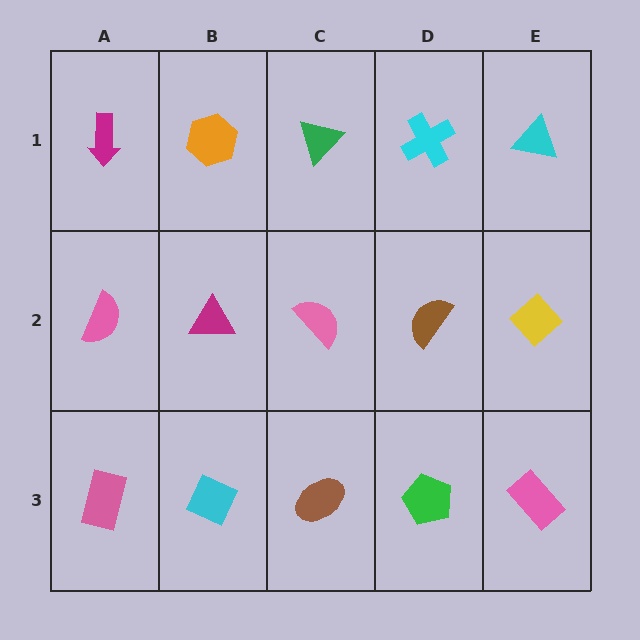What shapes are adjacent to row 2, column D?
A cyan cross (row 1, column D), a green pentagon (row 3, column D), a pink semicircle (row 2, column C), a yellow diamond (row 2, column E).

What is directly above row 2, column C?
A green triangle.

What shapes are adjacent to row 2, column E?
A cyan triangle (row 1, column E), a pink rectangle (row 3, column E), a brown semicircle (row 2, column D).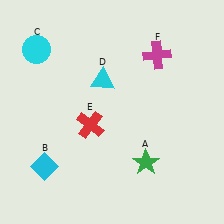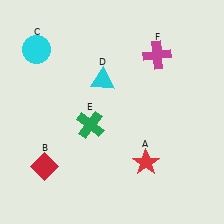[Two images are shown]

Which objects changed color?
A changed from green to red. B changed from cyan to red. E changed from red to green.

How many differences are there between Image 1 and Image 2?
There are 3 differences between the two images.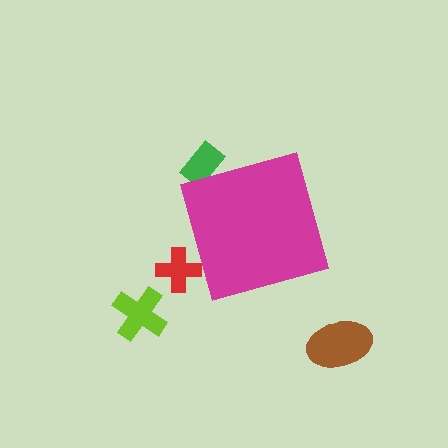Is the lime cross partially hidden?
No, the lime cross is fully visible.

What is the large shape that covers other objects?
A magenta diamond.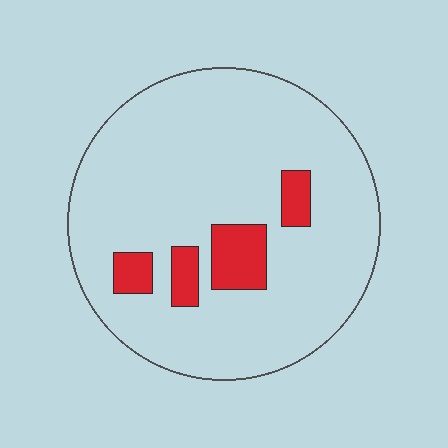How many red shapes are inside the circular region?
4.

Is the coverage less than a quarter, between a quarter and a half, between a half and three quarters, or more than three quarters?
Less than a quarter.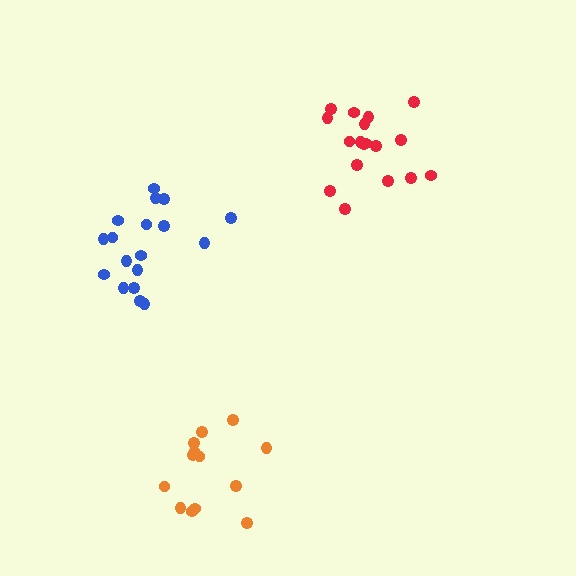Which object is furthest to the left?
The blue cluster is leftmost.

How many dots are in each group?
Group 1: 13 dots, Group 2: 18 dots, Group 3: 18 dots (49 total).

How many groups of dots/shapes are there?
There are 3 groups.